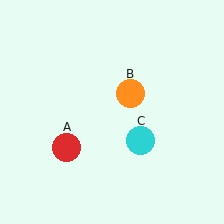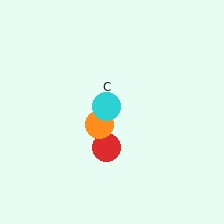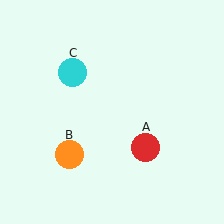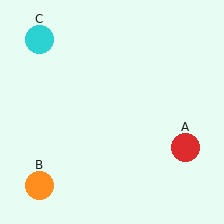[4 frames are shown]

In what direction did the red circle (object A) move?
The red circle (object A) moved right.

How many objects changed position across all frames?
3 objects changed position: red circle (object A), orange circle (object B), cyan circle (object C).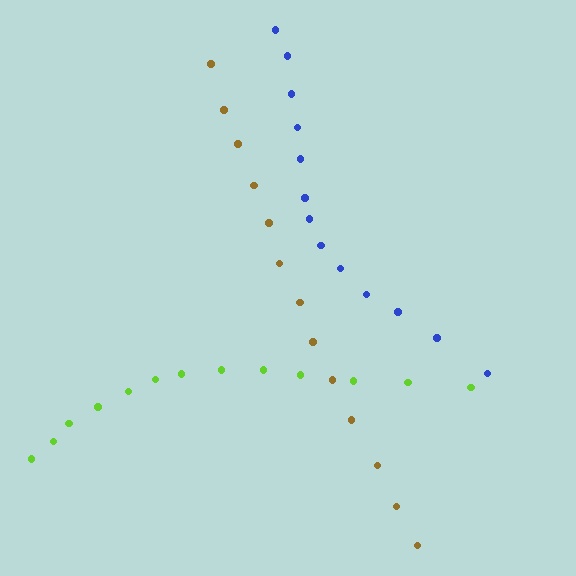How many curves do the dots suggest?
There are 3 distinct paths.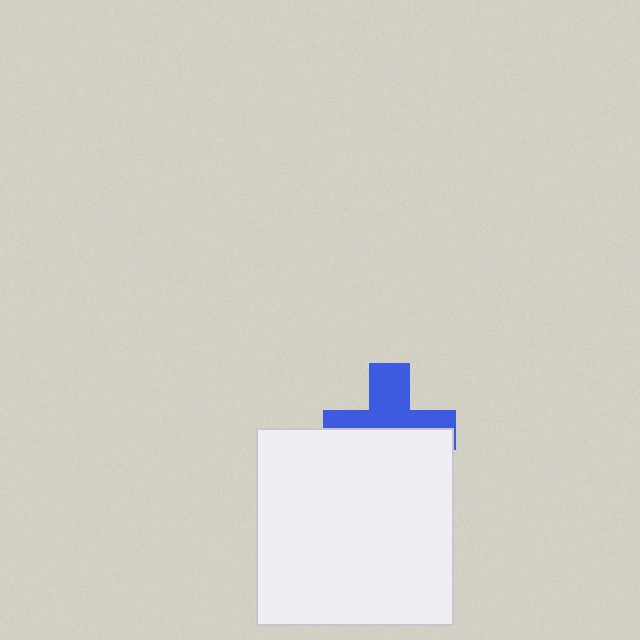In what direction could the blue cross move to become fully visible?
The blue cross could move up. That would shift it out from behind the white square entirely.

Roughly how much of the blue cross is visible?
About half of it is visible (roughly 47%).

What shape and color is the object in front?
The object in front is a white square.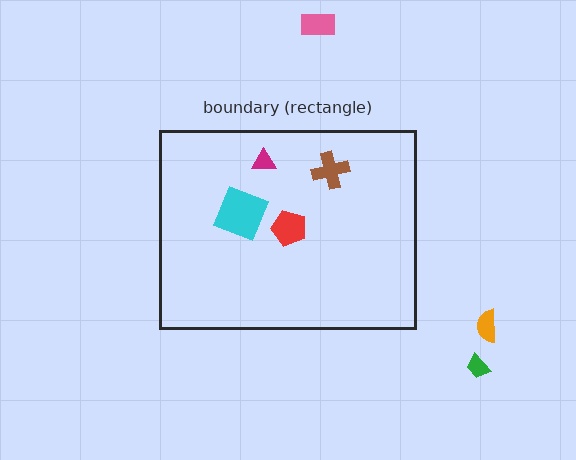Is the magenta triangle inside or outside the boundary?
Inside.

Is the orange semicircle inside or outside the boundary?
Outside.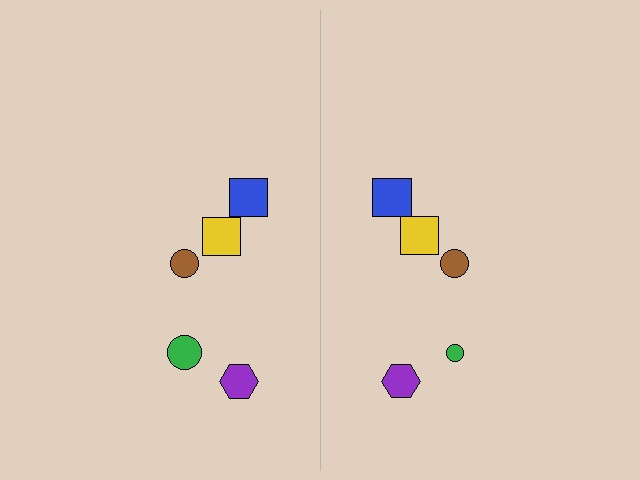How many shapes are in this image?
There are 10 shapes in this image.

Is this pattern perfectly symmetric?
No, the pattern is not perfectly symmetric. The green circle on the right side has a different size than its mirror counterpart.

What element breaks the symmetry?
The green circle on the right side has a different size than its mirror counterpart.